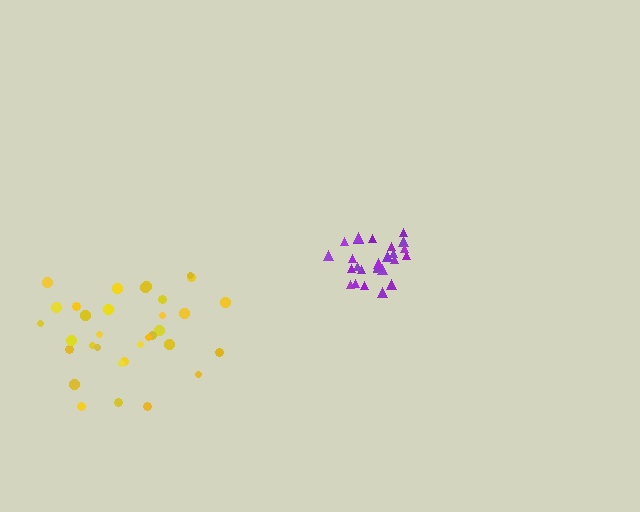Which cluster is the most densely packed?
Purple.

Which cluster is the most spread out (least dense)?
Yellow.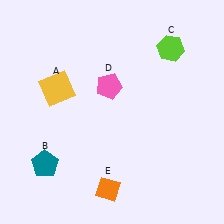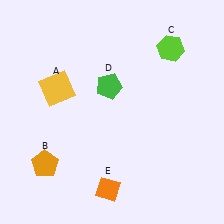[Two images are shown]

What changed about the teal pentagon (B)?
In Image 1, B is teal. In Image 2, it changed to orange.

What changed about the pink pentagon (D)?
In Image 1, D is pink. In Image 2, it changed to green.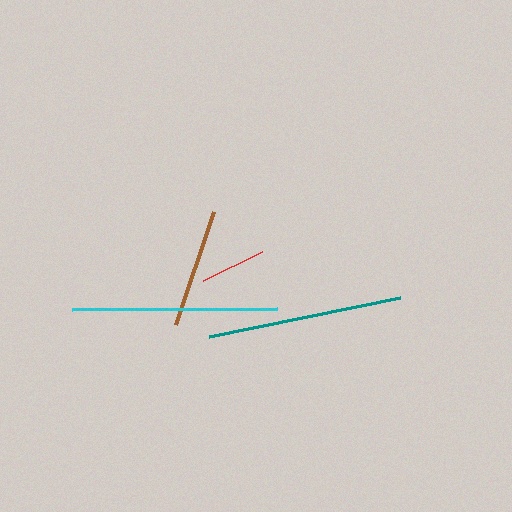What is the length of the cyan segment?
The cyan segment is approximately 205 pixels long.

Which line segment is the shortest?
The red line is the shortest at approximately 65 pixels.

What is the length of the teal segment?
The teal segment is approximately 196 pixels long.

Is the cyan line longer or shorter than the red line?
The cyan line is longer than the red line.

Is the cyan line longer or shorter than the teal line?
The cyan line is longer than the teal line.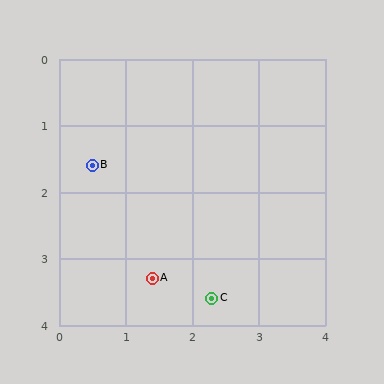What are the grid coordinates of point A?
Point A is at approximately (1.4, 3.3).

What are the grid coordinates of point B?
Point B is at approximately (0.5, 1.6).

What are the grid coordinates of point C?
Point C is at approximately (2.3, 3.6).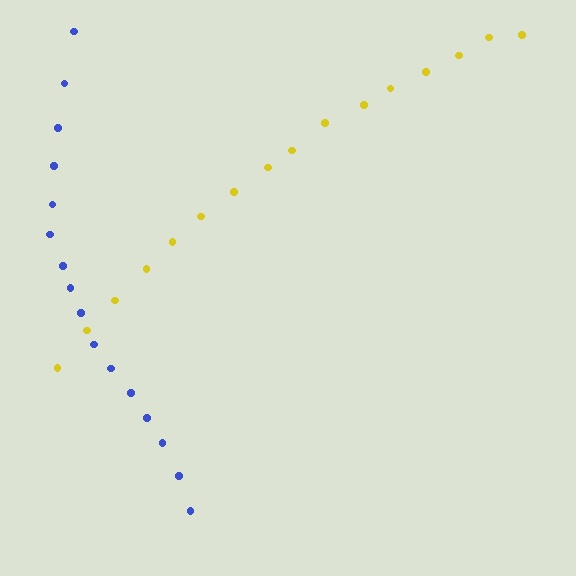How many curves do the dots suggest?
There are 2 distinct paths.